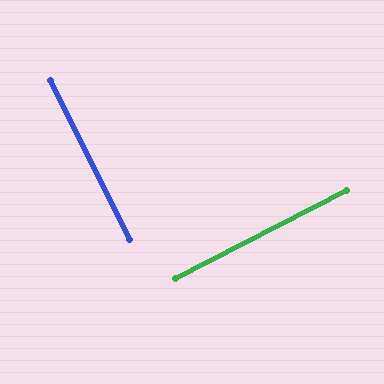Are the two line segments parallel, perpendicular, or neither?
Perpendicular — they meet at approximately 89°.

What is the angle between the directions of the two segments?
Approximately 89 degrees.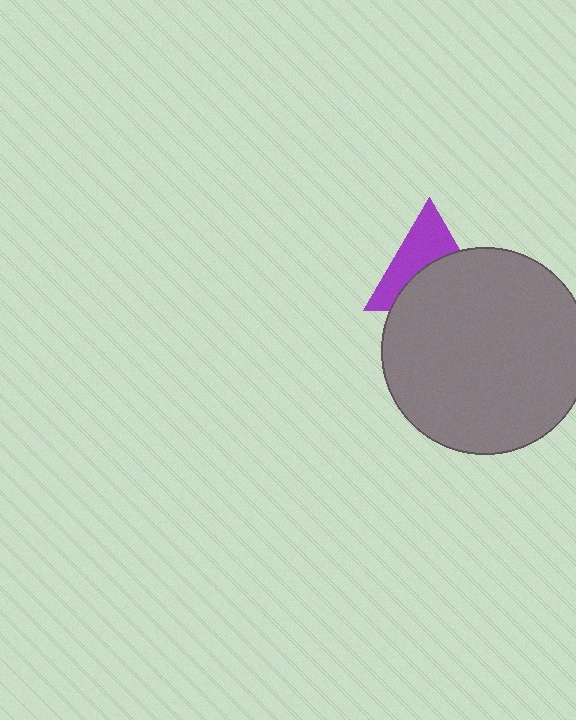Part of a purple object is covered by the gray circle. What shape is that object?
It is a triangle.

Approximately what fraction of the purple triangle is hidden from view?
Roughly 52% of the purple triangle is hidden behind the gray circle.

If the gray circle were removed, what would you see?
You would see the complete purple triangle.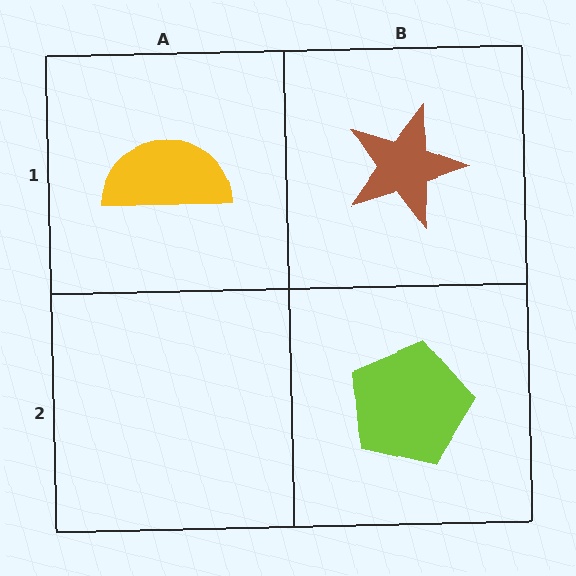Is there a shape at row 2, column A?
No, that cell is empty.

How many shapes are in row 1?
2 shapes.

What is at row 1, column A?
A yellow semicircle.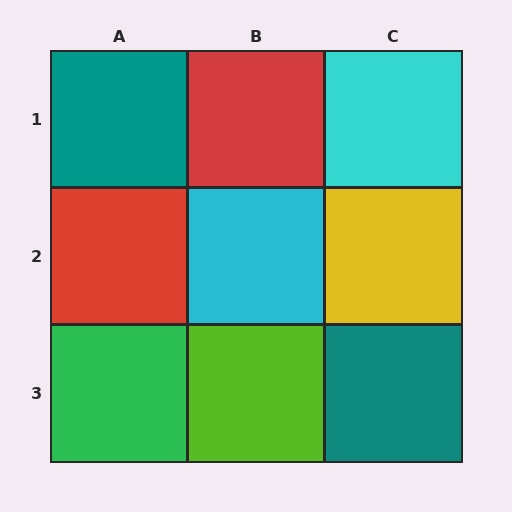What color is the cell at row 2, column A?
Red.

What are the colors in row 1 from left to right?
Teal, red, cyan.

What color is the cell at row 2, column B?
Cyan.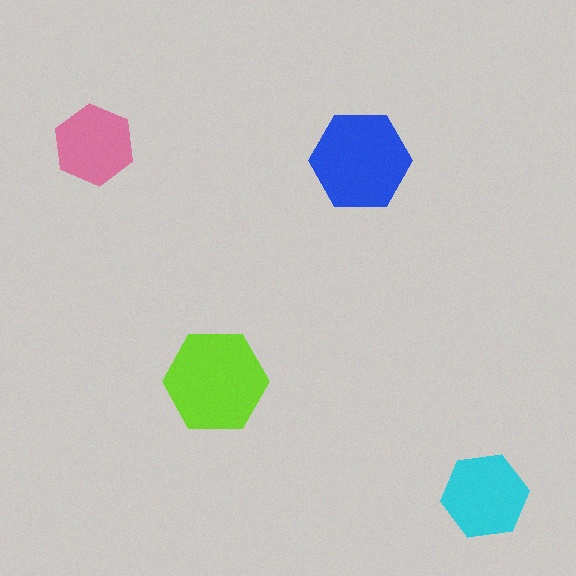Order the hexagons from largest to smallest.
the lime one, the blue one, the cyan one, the pink one.